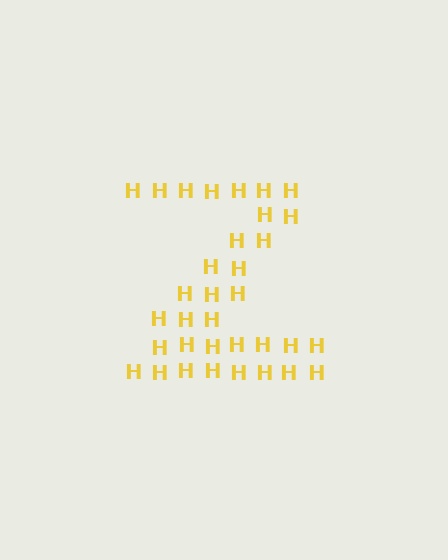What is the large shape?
The large shape is the letter Z.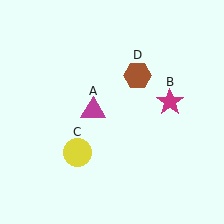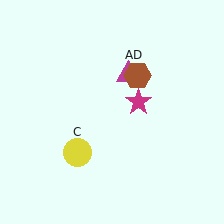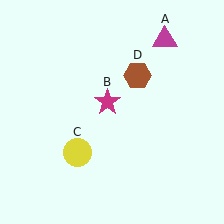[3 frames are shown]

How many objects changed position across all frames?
2 objects changed position: magenta triangle (object A), magenta star (object B).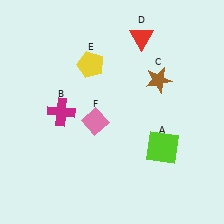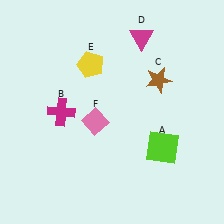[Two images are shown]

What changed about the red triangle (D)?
In Image 1, D is red. In Image 2, it changed to magenta.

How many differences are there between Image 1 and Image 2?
There is 1 difference between the two images.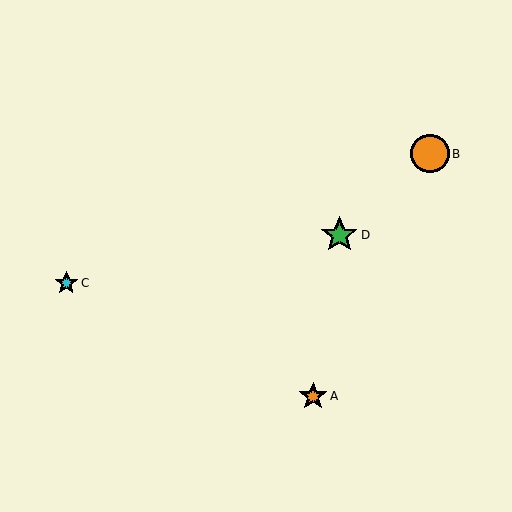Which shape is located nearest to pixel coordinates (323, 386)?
The orange star (labeled A) at (313, 396) is nearest to that location.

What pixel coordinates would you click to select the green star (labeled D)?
Click at (339, 235) to select the green star D.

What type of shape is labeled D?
Shape D is a green star.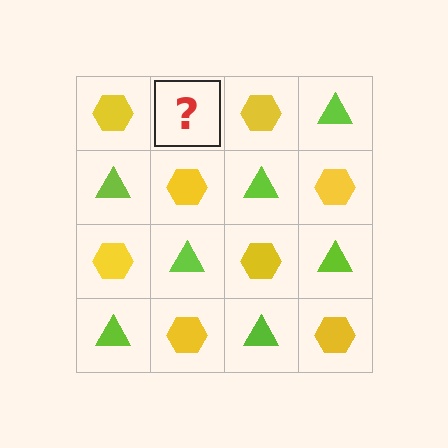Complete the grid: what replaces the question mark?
The question mark should be replaced with a lime triangle.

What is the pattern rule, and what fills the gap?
The rule is that it alternates yellow hexagon and lime triangle in a checkerboard pattern. The gap should be filled with a lime triangle.